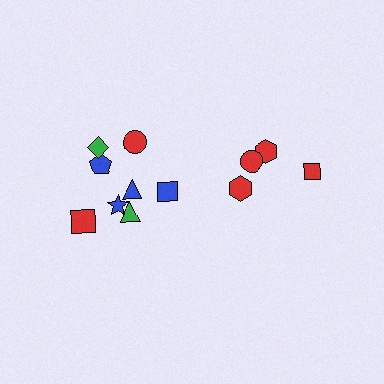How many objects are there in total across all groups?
There are 12 objects.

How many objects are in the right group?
There are 4 objects.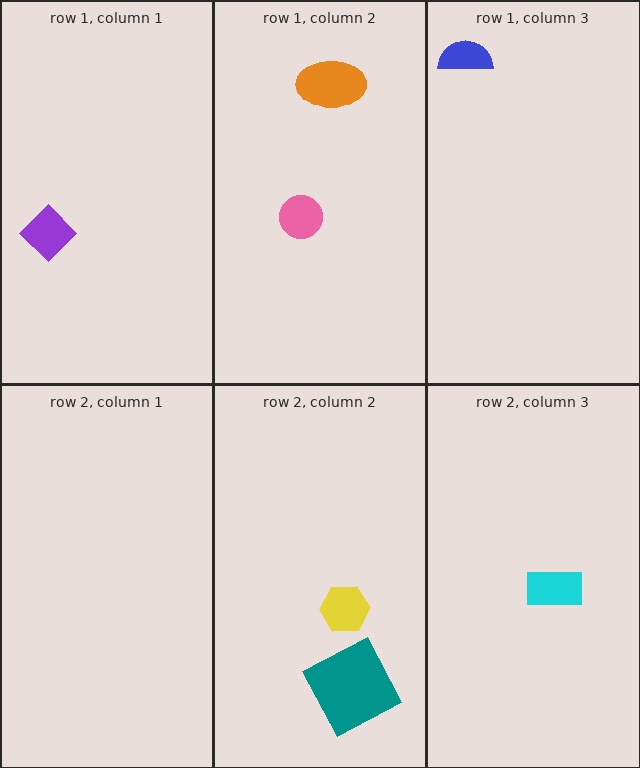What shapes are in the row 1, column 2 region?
The pink circle, the orange ellipse.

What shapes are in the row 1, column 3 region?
The blue semicircle.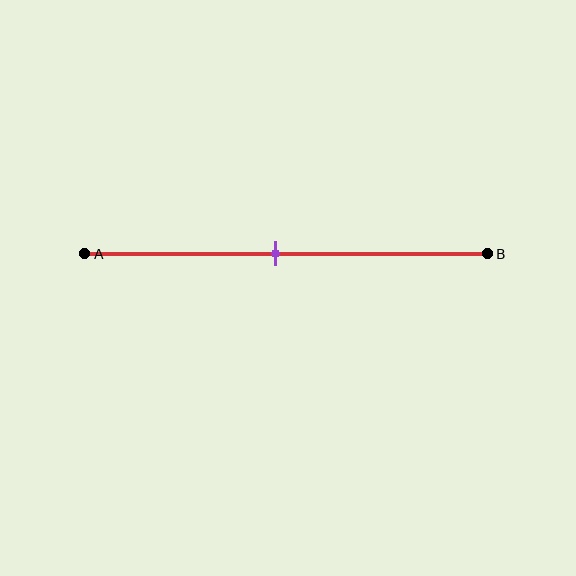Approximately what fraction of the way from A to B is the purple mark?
The purple mark is approximately 45% of the way from A to B.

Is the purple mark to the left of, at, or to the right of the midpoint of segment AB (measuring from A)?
The purple mark is approximately at the midpoint of segment AB.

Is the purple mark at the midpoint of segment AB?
Yes, the mark is approximately at the midpoint.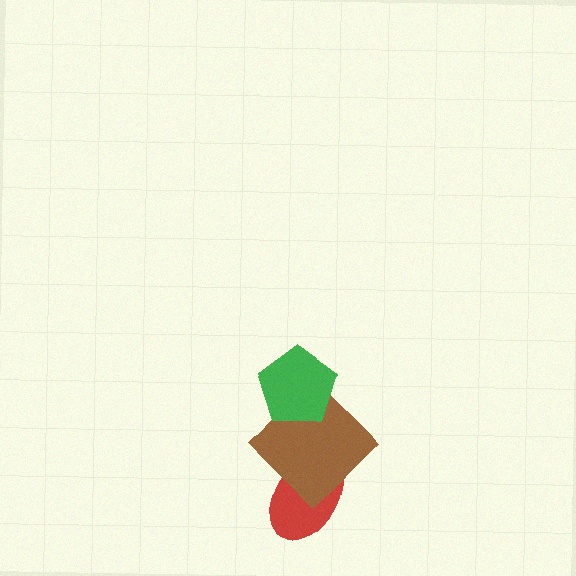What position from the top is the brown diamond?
The brown diamond is 2nd from the top.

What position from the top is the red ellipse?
The red ellipse is 3rd from the top.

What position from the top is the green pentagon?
The green pentagon is 1st from the top.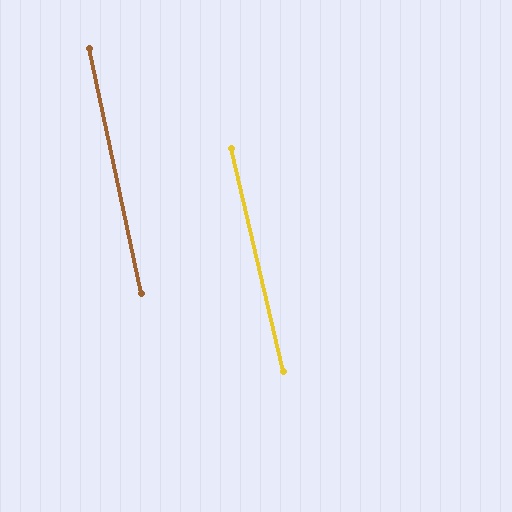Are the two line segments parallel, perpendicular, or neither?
Parallel — their directions differ by only 1.4°.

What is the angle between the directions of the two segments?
Approximately 1 degree.